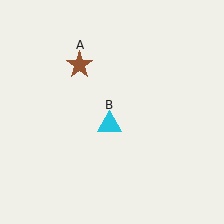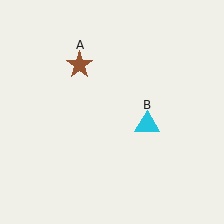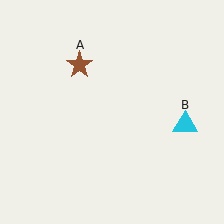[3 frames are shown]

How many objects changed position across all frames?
1 object changed position: cyan triangle (object B).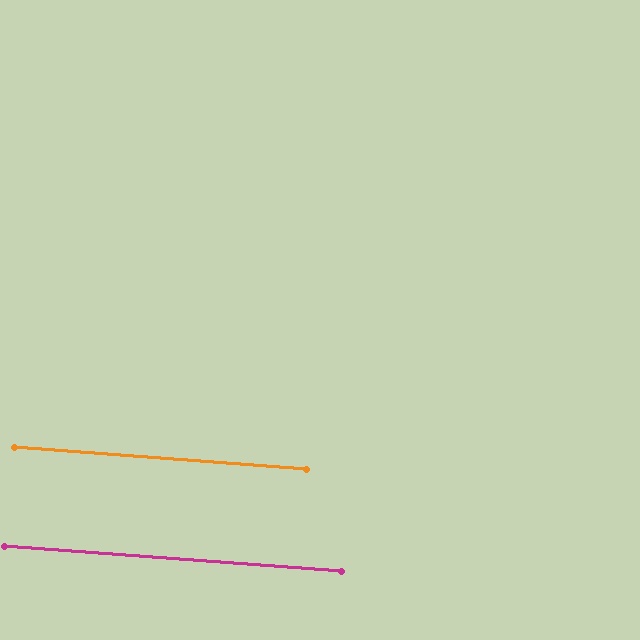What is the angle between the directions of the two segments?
Approximately 0 degrees.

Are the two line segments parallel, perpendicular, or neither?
Parallel — their directions differ by only 0.1°.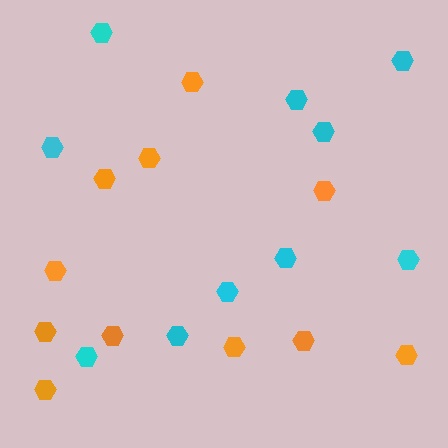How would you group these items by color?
There are 2 groups: one group of cyan hexagons (10) and one group of orange hexagons (11).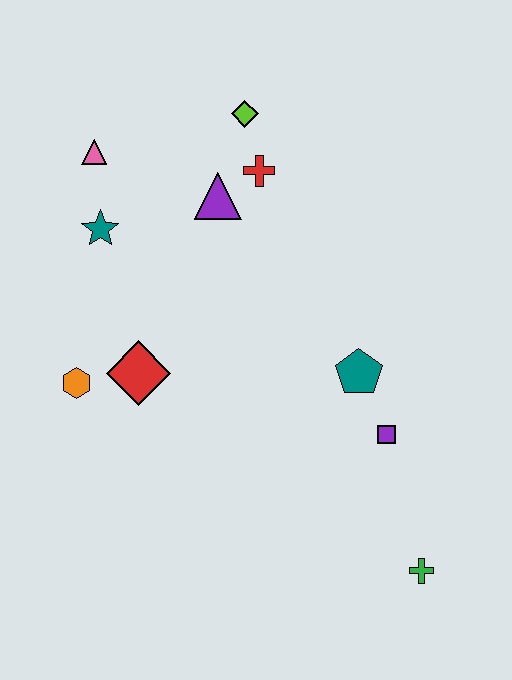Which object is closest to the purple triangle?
The red cross is closest to the purple triangle.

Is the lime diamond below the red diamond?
No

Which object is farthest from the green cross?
The pink triangle is farthest from the green cross.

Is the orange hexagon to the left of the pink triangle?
Yes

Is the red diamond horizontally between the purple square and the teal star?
Yes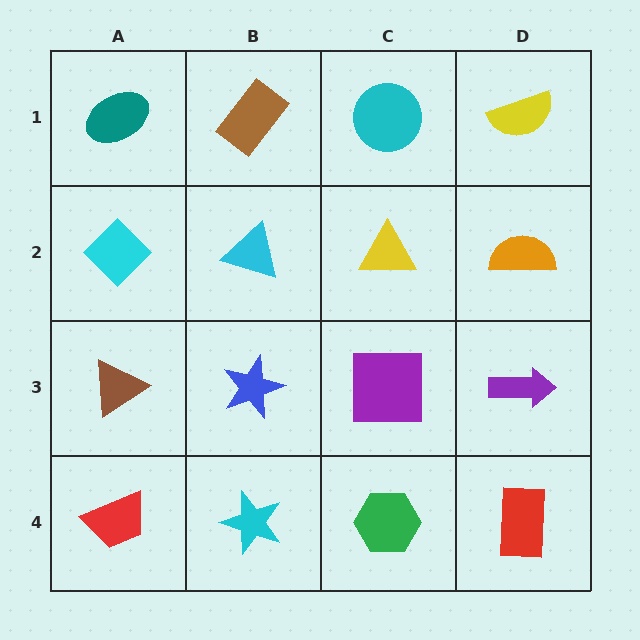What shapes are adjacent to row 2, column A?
A teal ellipse (row 1, column A), a brown triangle (row 3, column A), a cyan triangle (row 2, column B).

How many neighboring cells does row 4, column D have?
2.